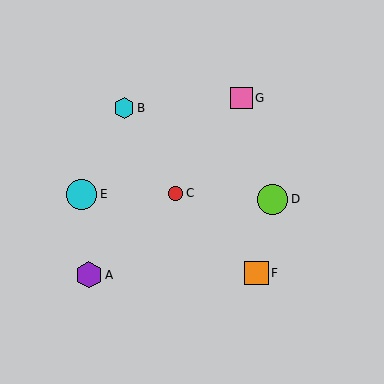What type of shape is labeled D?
Shape D is a lime circle.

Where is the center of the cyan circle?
The center of the cyan circle is at (82, 194).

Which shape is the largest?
The cyan circle (labeled E) is the largest.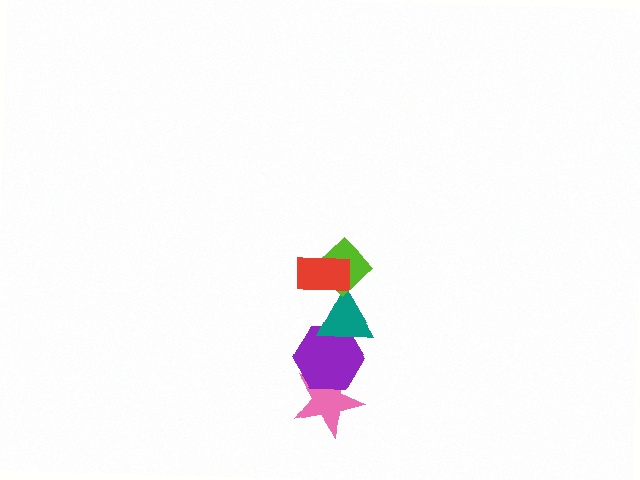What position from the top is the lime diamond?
The lime diamond is 2nd from the top.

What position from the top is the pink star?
The pink star is 5th from the top.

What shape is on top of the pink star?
The purple hexagon is on top of the pink star.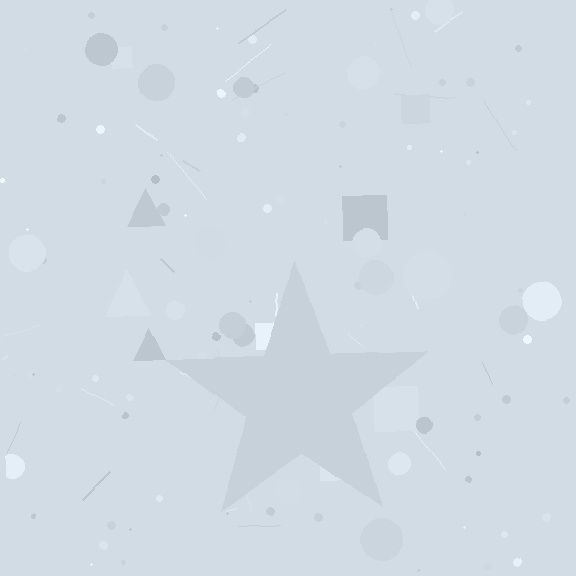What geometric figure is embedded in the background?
A star is embedded in the background.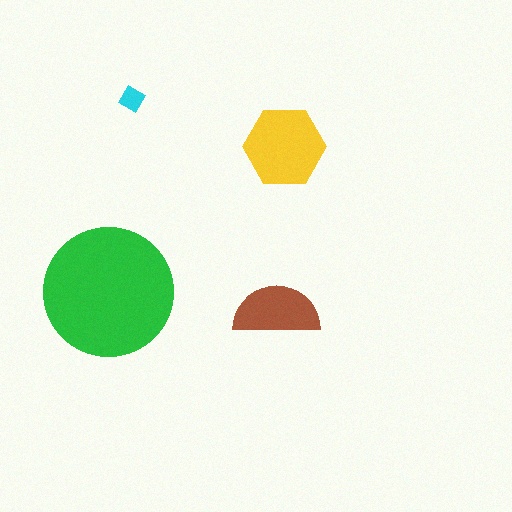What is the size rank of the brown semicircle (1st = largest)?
3rd.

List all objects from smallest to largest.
The cyan diamond, the brown semicircle, the yellow hexagon, the green circle.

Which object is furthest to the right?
The yellow hexagon is rightmost.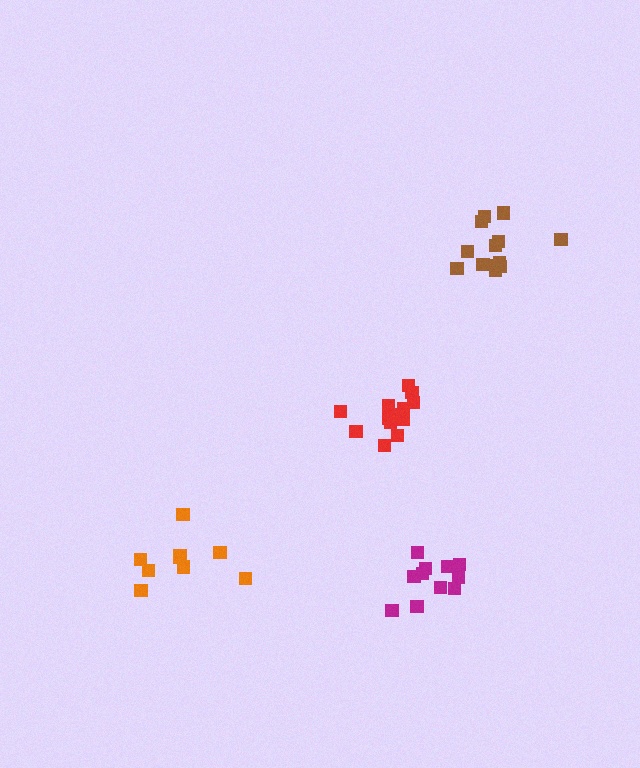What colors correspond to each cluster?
The clusters are colored: red, orange, brown, magenta.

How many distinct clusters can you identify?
There are 4 distinct clusters.